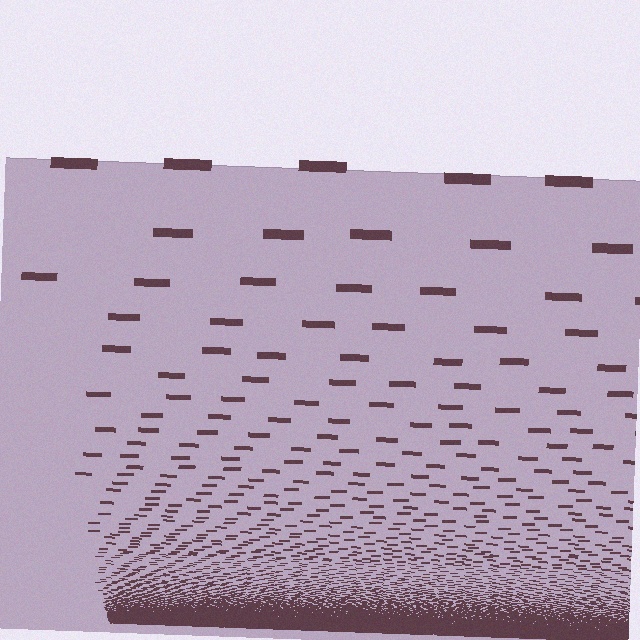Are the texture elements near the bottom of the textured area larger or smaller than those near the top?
Smaller. The gradient is inverted — elements near the bottom are smaller and denser.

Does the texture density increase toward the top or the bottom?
Density increases toward the bottom.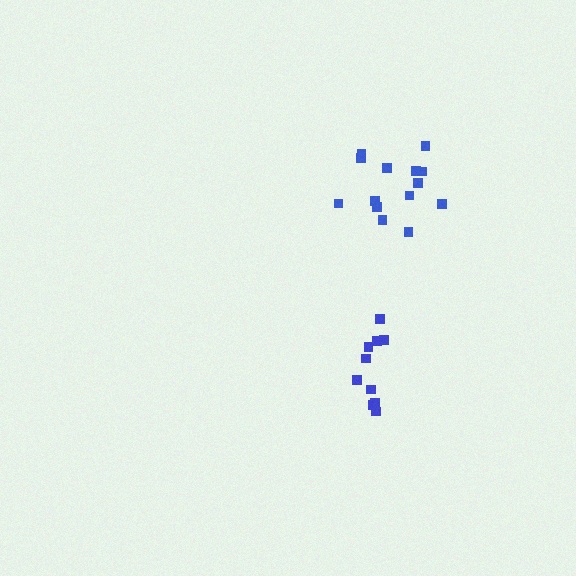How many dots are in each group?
Group 1: 14 dots, Group 2: 10 dots (24 total).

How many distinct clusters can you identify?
There are 2 distinct clusters.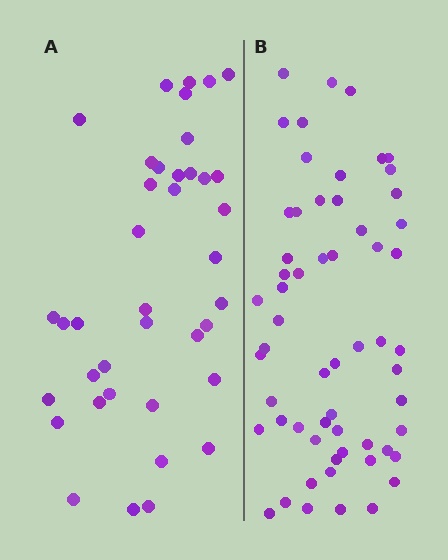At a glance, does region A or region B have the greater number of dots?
Region B (the right region) has more dots.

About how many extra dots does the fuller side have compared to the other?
Region B has approximately 20 more dots than region A.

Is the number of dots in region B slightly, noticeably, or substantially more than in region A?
Region B has substantially more. The ratio is roughly 1.5 to 1.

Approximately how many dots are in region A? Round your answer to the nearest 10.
About 40 dots. (The exact count is 39, which rounds to 40.)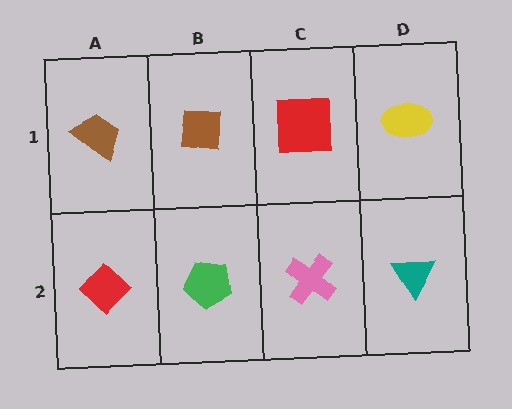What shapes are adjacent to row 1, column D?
A teal triangle (row 2, column D), a red square (row 1, column C).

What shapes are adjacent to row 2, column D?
A yellow ellipse (row 1, column D), a pink cross (row 2, column C).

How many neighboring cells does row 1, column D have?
2.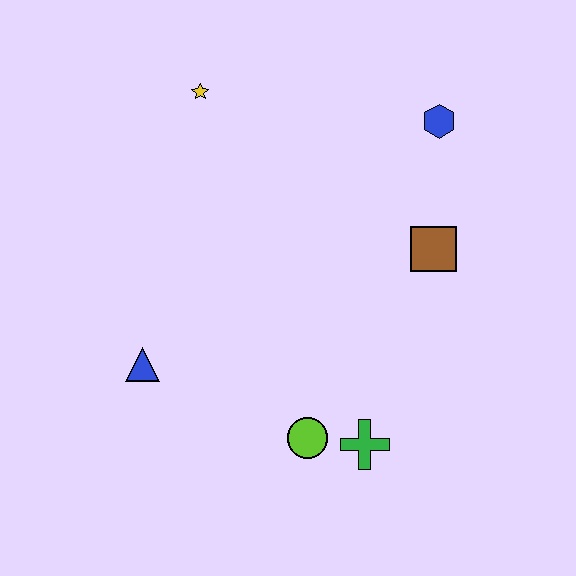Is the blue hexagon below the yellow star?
Yes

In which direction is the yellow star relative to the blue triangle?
The yellow star is above the blue triangle.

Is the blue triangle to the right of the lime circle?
No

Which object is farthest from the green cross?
The yellow star is farthest from the green cross.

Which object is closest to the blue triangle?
The lime circle is closest to the blue triangle.